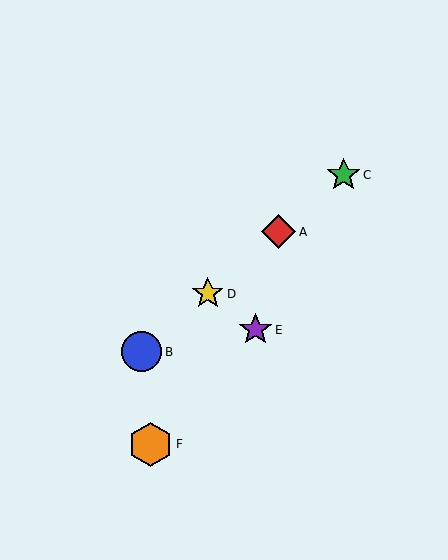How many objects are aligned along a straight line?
4 objects (A, B, C, D) are aligned along a straight line.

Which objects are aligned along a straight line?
Objects A, B, C, D are aligned along a straight line.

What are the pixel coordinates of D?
Object D is at (208, 294).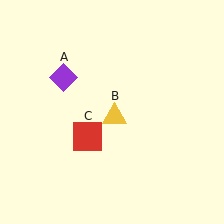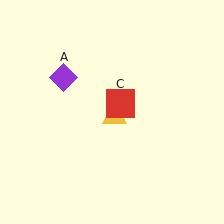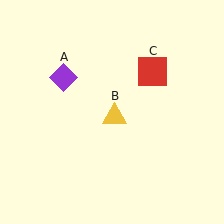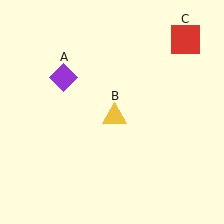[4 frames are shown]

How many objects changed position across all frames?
1 object changed position: red square (object C).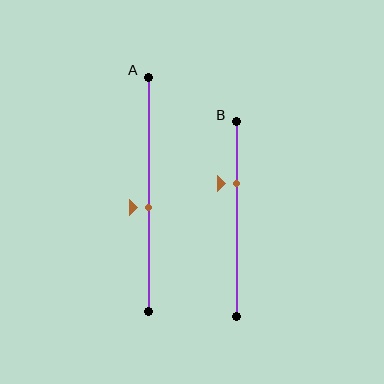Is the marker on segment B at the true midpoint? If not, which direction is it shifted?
No, the marker on segment B is shifted upward by about 18% of the segment length.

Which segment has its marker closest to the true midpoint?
Segment A has its marker closest to the true midpoint.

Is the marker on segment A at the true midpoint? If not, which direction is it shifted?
No, the marker on segment A is shifted downward by about 5% of the segment length.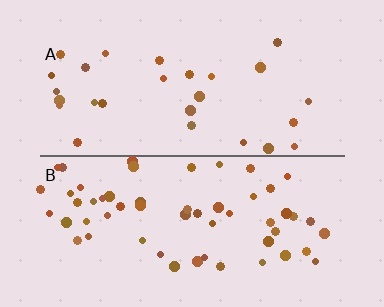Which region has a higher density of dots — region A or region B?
B (the bottom).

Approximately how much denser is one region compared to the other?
Approximately 2.1× — region B over region A.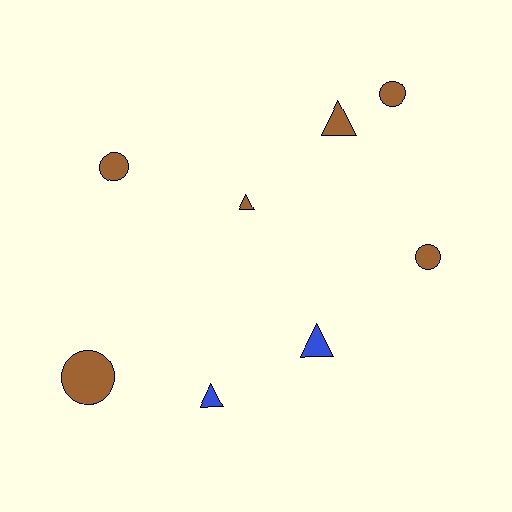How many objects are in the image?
There are 8 objects.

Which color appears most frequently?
Brown, with 6 objects.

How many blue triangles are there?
There are 2 blue triangles.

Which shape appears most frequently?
Triangle, with 4 objects.